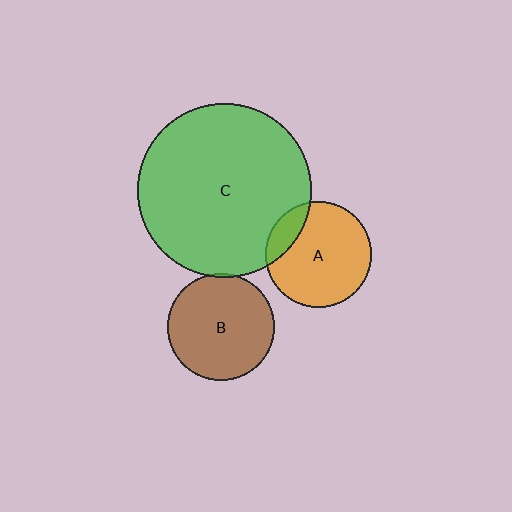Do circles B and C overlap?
Yes.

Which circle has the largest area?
Circle C (green).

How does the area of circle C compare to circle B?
Approximately 2.6 times.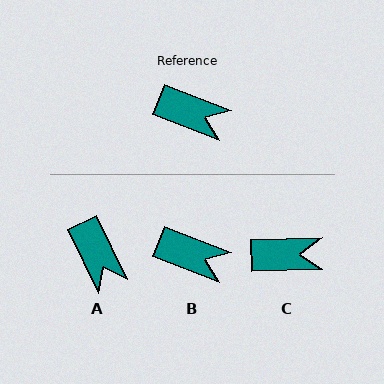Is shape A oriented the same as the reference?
No, it is off by about 44 degrees.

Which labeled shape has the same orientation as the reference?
B.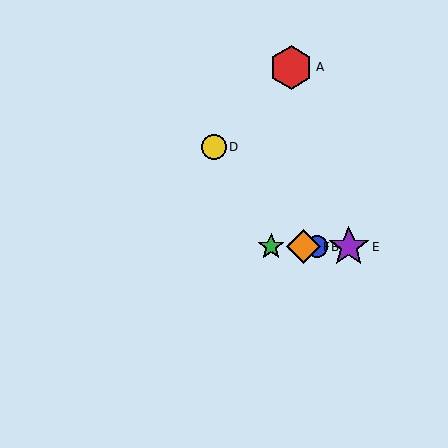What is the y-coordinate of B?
Object B is at y≈247.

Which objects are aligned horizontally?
Objects B, C, E, F are aligned horizontally.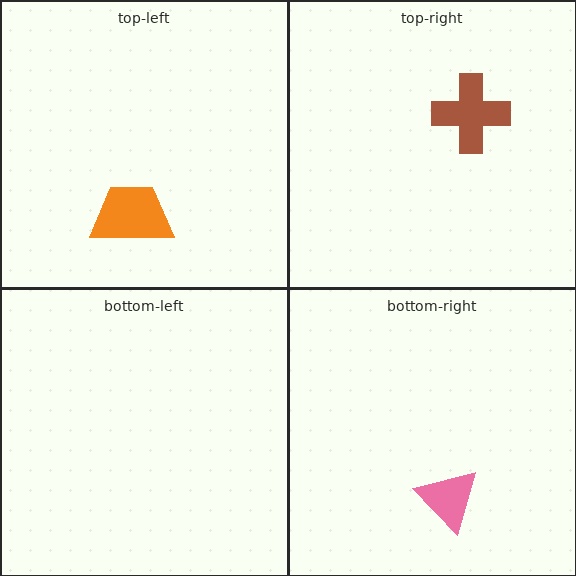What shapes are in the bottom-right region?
The pink triangle.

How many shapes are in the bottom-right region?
1.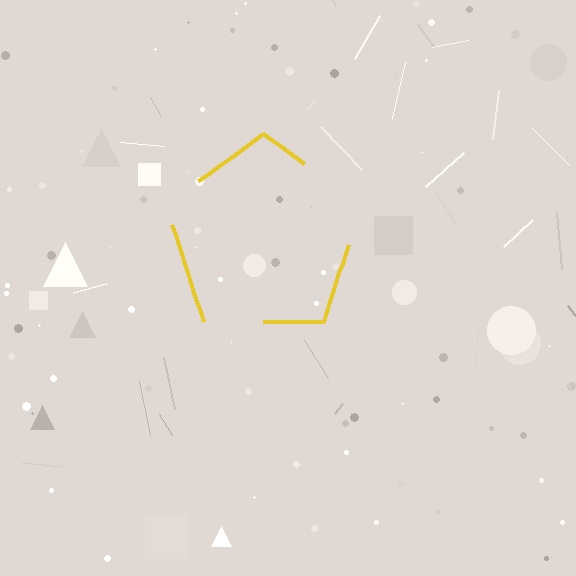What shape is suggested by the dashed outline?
The dashed outline suggests a pentagon.